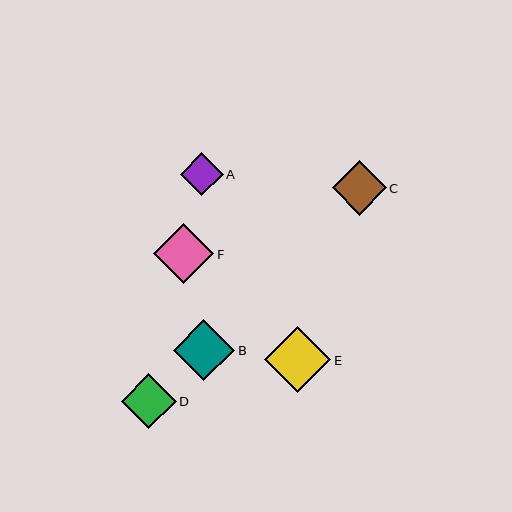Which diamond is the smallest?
Diamond A is the smallest with a size of approximately 43 pixels.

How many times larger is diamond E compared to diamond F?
Diamond E is approximately 1.1 times the size of diamond F.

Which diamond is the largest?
Diamond E is the largest with a size of approximately 66 pixels.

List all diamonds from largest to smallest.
From largest to smallest: E, B, F, D, C, A.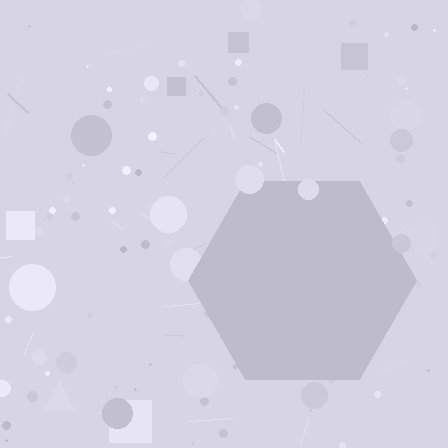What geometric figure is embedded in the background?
A hexagon is embedded in the background.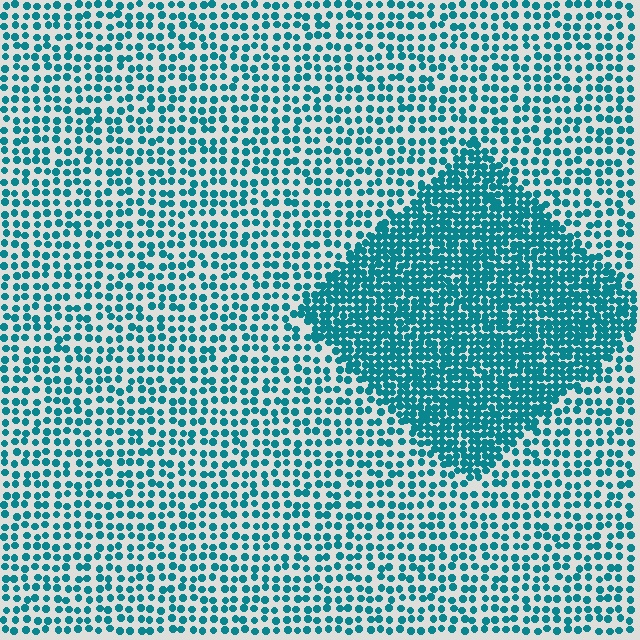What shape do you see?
I see a diamond.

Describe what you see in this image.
The image contains small teal elements arranged at two different densities. A diamond-shaped region is visible where the elements are more densely packed than the surrounding area.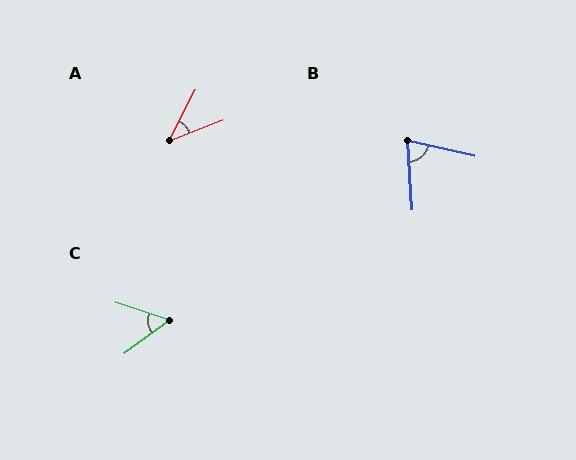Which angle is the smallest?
A, at approximately 42 degrees.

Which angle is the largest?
B, at approximately 74 degrees.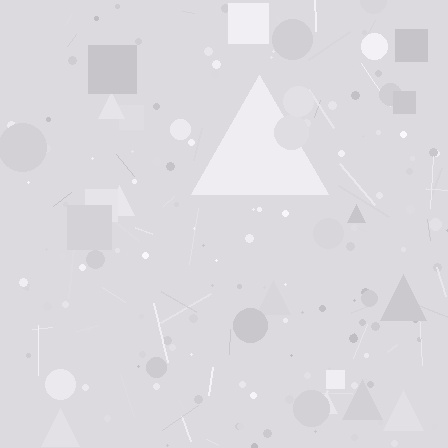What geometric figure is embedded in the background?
A triangle is embedded in the background.